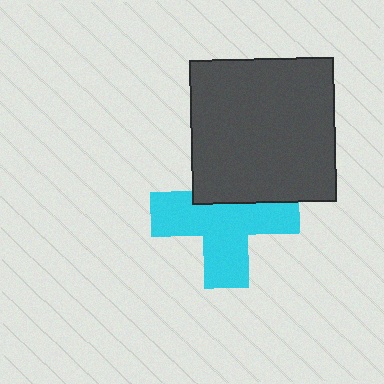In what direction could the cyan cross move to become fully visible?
The cyan cross could move down. That would shift it out from behind the dark gray square entirely.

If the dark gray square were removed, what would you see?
You would see the complete cyan cross.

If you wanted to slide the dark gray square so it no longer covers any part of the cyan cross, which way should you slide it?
Slide it up — that is the most direct way to separate the two shapes.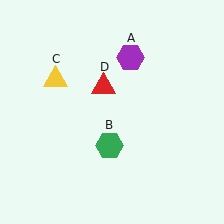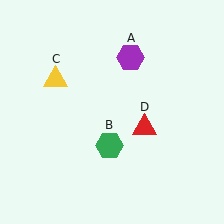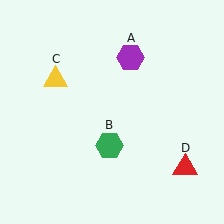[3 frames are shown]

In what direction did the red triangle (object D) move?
The red triangle (object D) moved down and to the right.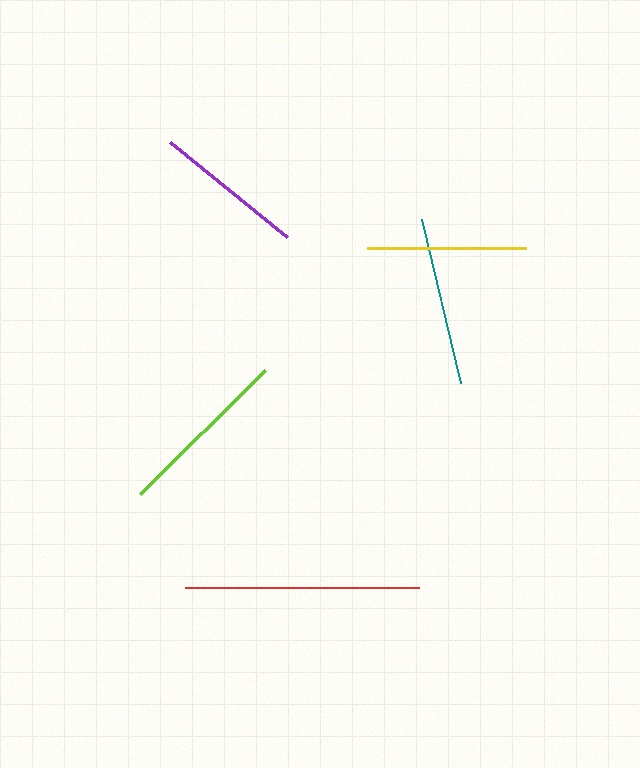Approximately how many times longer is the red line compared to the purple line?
The red line is approximately 1.6 times the length of the purple line.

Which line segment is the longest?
The red line is the longest at approximately 233 pixels.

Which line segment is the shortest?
The purple line is the shortest at approximately 150 pixels.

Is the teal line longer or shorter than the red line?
The red line is longer than the teal line.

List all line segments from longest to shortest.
From longest to shortest: red, lime, teal, yellow, purple.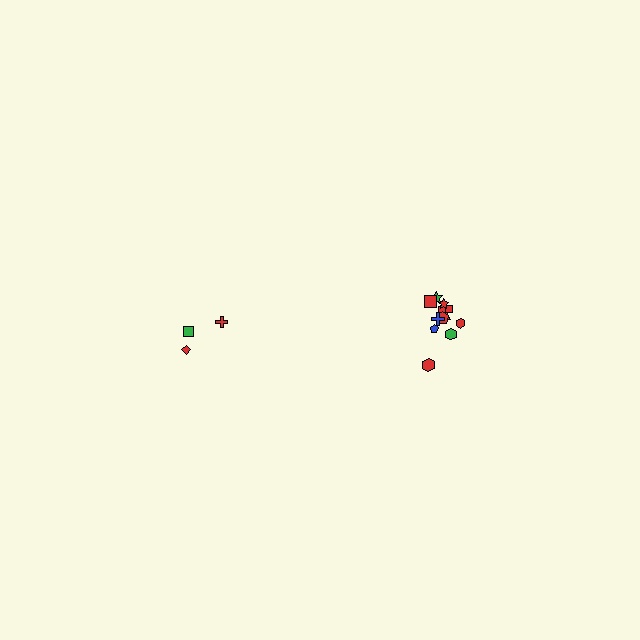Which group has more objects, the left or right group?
The right group.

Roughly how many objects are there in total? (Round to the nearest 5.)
Roughly 15 objects in total.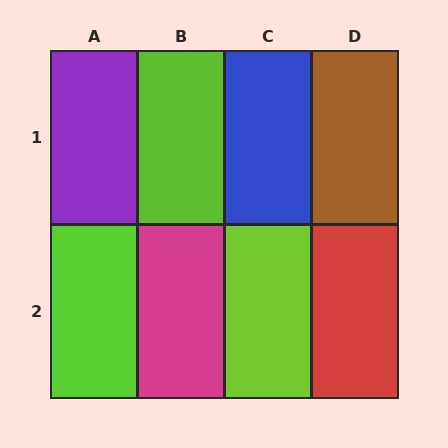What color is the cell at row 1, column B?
Lime.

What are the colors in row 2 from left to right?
Lime, magenta, lime, red.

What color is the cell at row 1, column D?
Brown.